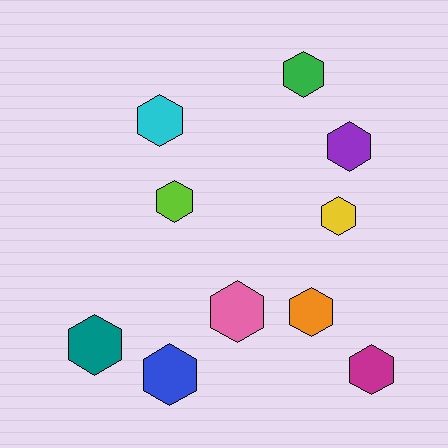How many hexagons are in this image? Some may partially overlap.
There are 10 hexagons.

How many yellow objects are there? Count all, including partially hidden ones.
There is 1 yellow object.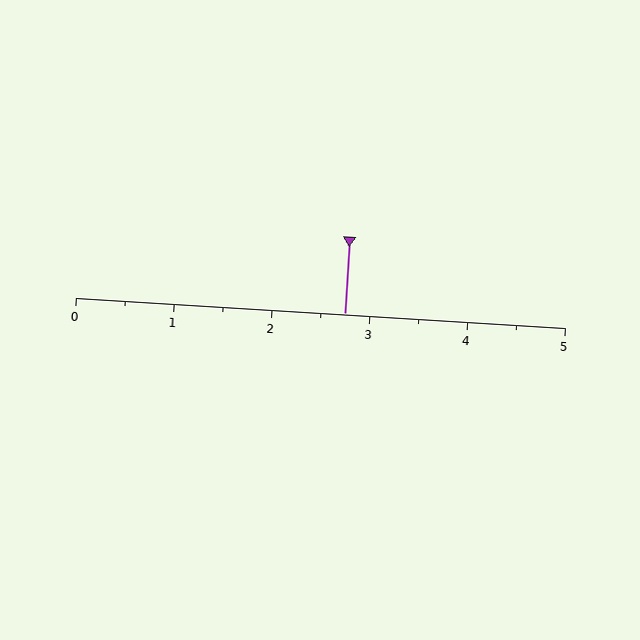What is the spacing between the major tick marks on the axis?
The major ticks are spaced 1 apart.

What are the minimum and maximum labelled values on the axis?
The axis runs from 0 to 5.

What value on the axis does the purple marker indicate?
The marker indicates approximately 2.8.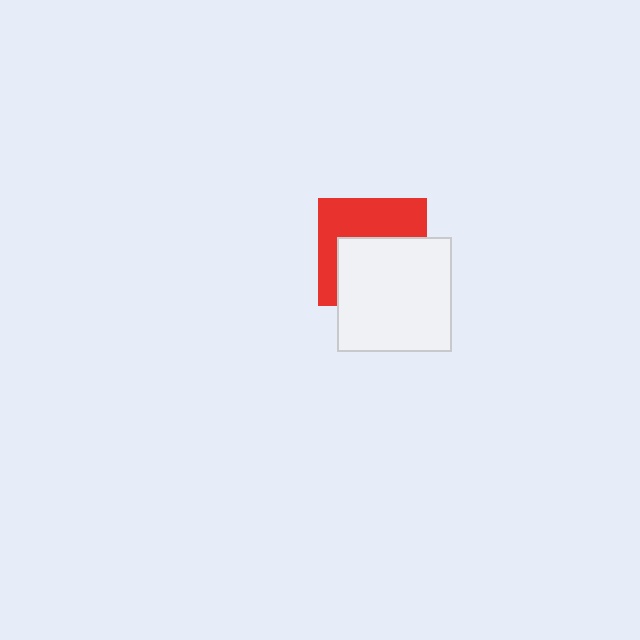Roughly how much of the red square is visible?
About half of it is visible (roughly 48%).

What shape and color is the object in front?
The object in front is a white square.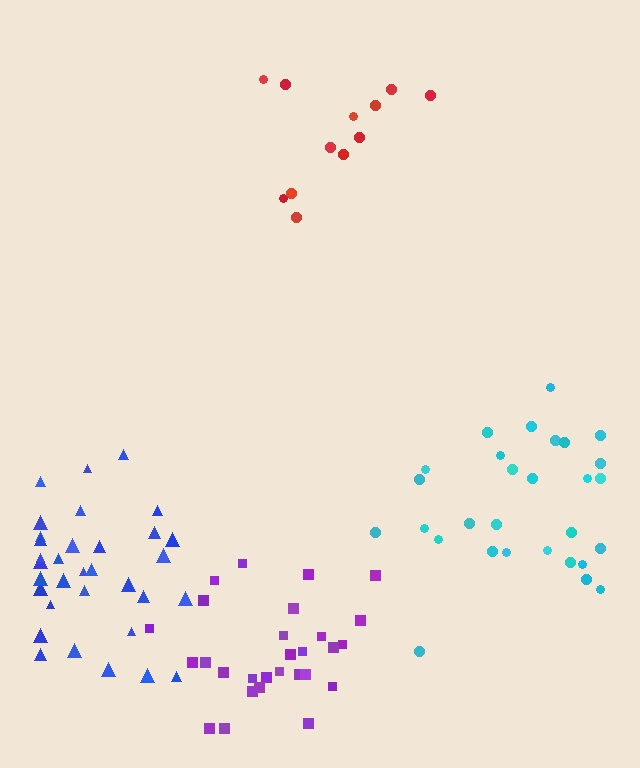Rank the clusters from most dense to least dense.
purple, blue, cyan, red.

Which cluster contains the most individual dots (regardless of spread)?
Blue (33).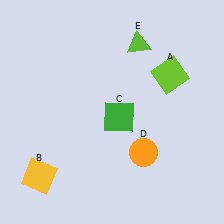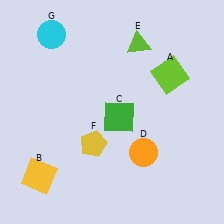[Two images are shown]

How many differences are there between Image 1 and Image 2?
There are 2 differences between the two images.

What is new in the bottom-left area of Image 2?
A yellow pentagon (F) was added in the bottom-left area of Image 2.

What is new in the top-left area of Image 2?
A cyan circle (G) was added in the top-left area of Image 2.